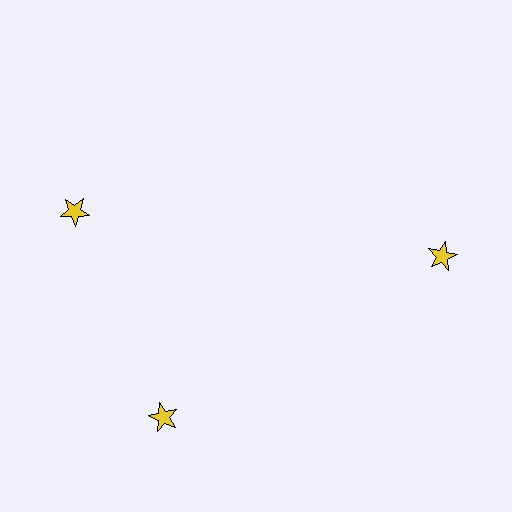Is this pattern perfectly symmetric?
No. The 3 yellow stars are arranged in a ring, but one element near the 11 o'clock position is rotated out of alignment along the ring, breaking the 3-fold rotational symmetry.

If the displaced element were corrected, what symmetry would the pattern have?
It would have 3-fold rotational symmetry — the pattern would map onto itself every 120 degrees.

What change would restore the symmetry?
The symmetry would be restored by rotating it back into even spacing with its neighbors so that all 3 stars sit at equal angles and equal distance from the center.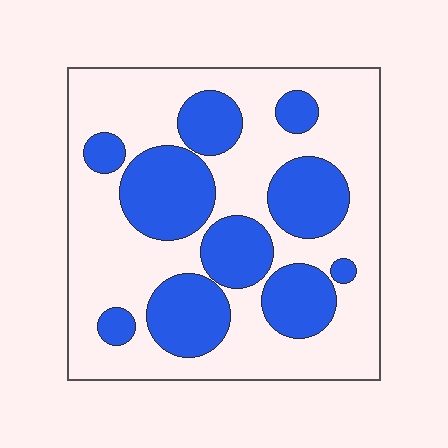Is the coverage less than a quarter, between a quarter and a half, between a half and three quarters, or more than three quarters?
Between a quarter and a half.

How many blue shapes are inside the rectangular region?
10.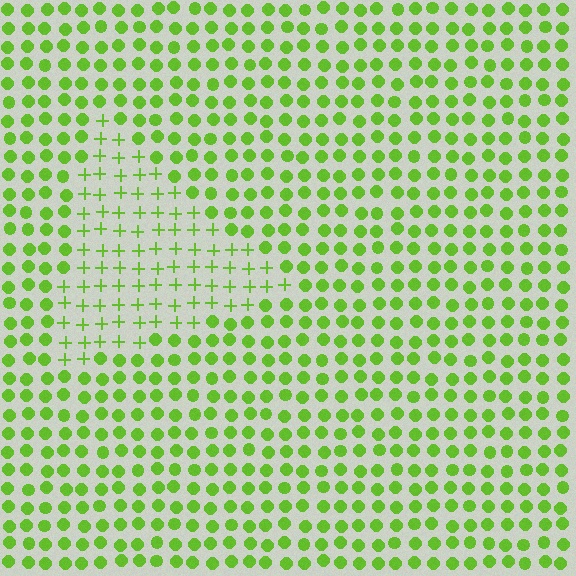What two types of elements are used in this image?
The image uses plus signs inside the triangle region and circles outside it.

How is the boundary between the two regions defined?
The boundary is defined by a change in element shape: plus signs inside vs. circles outside. All elements share the same color and spacing.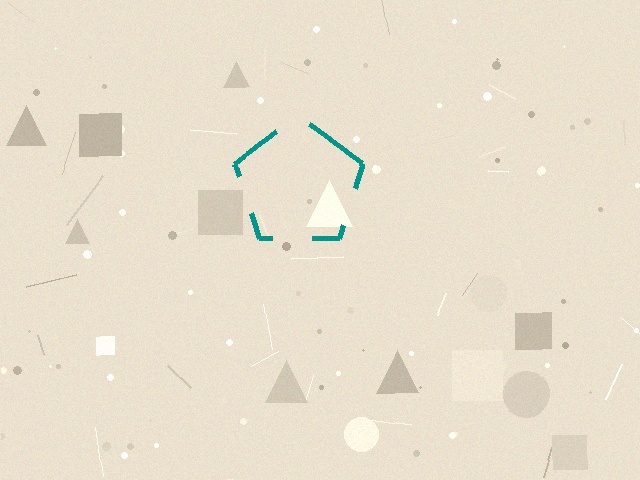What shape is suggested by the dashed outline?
The dashed outline suggests a pentagon.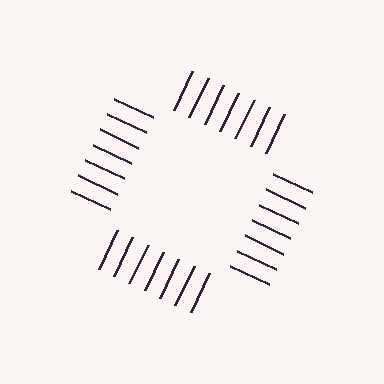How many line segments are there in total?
28 — 7 along each of the 4 edges.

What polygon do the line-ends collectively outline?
An illusory square — the line segments terminate on its edges but no continuous stroke is drawn.